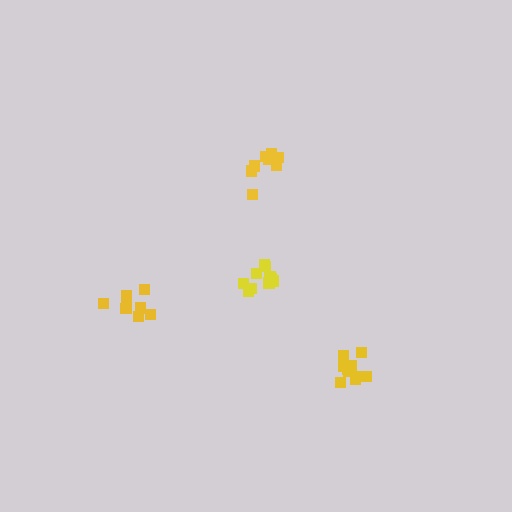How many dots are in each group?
Group 1: 10 dots, Group 2: 8 dots, Group 3: 8 dots, Group 4: 10 dots (36 total).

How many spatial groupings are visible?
There are 4 spatial groupings.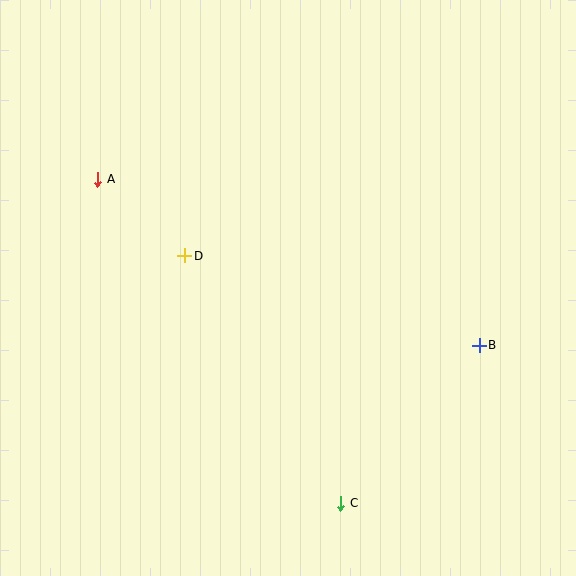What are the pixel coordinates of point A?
Point A is at (98, 179).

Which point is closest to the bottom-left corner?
Point C is closest to the bottom-left corner.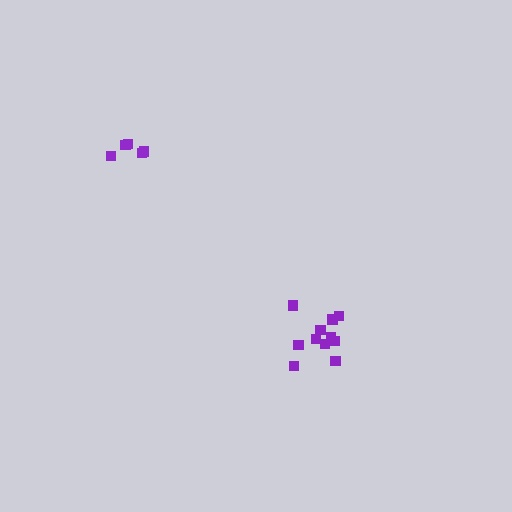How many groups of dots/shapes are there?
There are 2 groups.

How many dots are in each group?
Group 1: 5 dots, Group 2: 11 dots (16 total).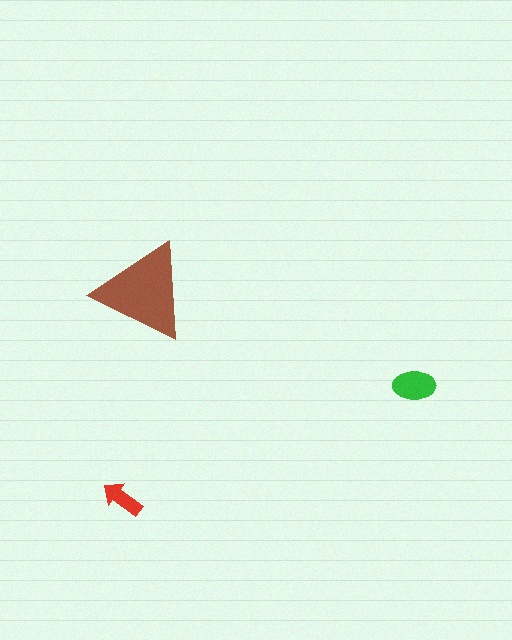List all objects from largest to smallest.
The brown triangle, the green ellipse, the red arrow.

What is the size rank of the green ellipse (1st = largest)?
2nd.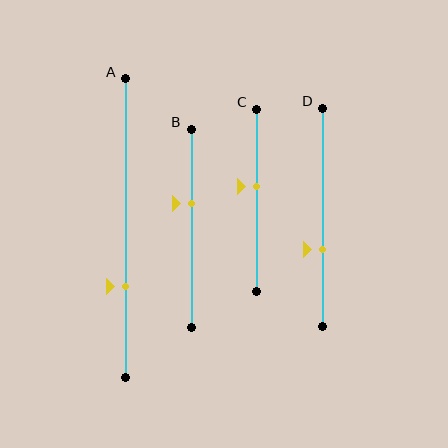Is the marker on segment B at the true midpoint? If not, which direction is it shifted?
No, the marker on segment B is shifted upward by about 13% of the segment length.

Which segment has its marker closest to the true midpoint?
Segment C has its marker closest to the true midpoint.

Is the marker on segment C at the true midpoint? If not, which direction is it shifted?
No, the marker on segment C is shifted upward by about 7% of the segment length.